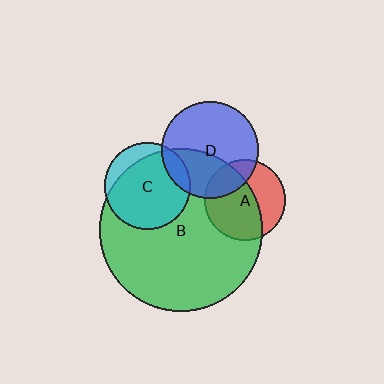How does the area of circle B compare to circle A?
Approximately 4.1 times.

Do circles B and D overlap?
Yes.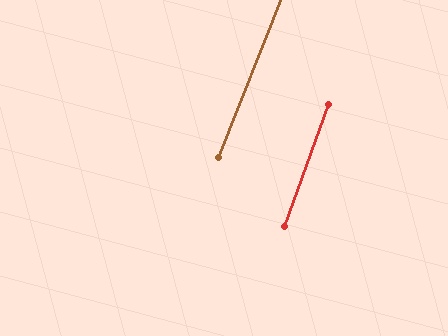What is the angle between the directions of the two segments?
Approximately 2 degrees.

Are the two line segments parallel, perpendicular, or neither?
Parallel — their directions differ by only 1.6°.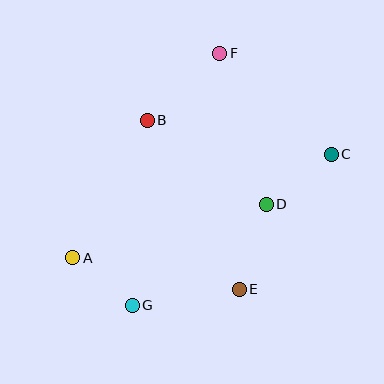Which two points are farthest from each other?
Points A and C are farthest from each other.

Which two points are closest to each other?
Points A and G are closest to each other.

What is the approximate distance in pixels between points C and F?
The distance between C and F is approximately 151 pixels.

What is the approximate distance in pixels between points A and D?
The distance between A and D is approximately 201 pixels.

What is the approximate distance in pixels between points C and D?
The distance between C and D is approximately 82 pixels.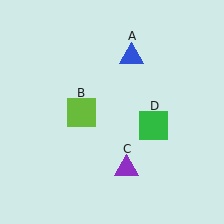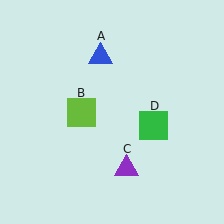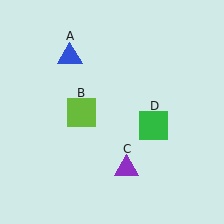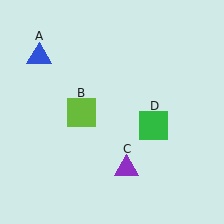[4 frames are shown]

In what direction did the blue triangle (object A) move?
The blue triangle (object A) moved left.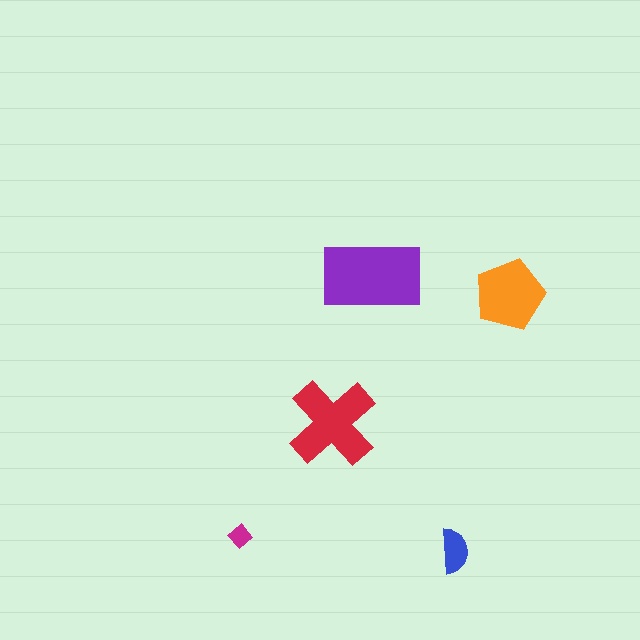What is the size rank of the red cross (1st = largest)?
2nd.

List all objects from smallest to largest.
The magenta diamond, the blue semicircle, the orange pentagon, the red cross, the purple rectangle.